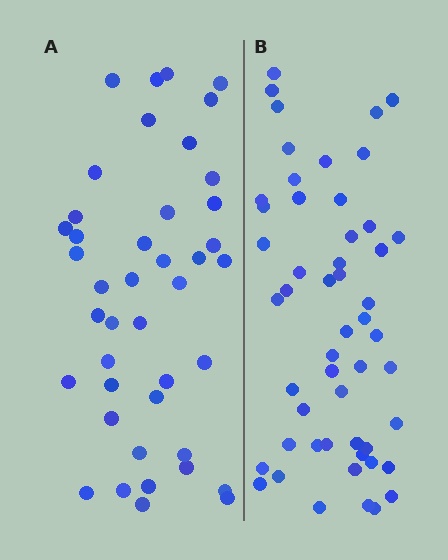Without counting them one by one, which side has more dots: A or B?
Region B (the right region) has more dots.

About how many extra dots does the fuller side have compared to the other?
Region B has roughly 10 or so more dots than region A.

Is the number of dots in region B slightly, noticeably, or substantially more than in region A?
Region B has only slightly more — the two regions are fairly close. The ratio is roughly 1.2 to 1.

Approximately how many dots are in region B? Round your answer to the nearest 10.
About 50 dots. (The exact count is 52, which rounds to 50.)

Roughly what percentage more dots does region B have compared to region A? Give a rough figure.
About 25% more.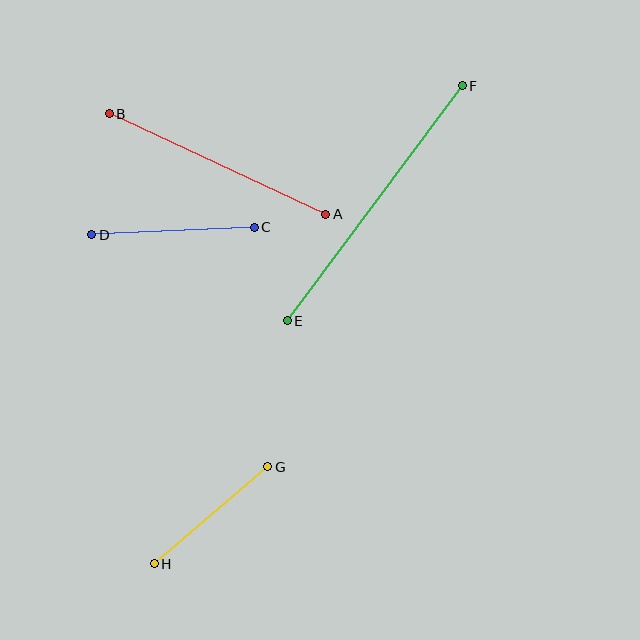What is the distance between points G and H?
The distance is approximately 149 pixels.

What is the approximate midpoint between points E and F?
The midpoint is at approximately (375, 203) pixels.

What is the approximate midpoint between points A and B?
The midpoint is at approximately (217, 164) pixels.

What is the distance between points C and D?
The distance is approximately 163 pixels.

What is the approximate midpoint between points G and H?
The midpoint is at approximately (211, 515) pixels.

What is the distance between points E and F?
The distance is approximately 293 pixels.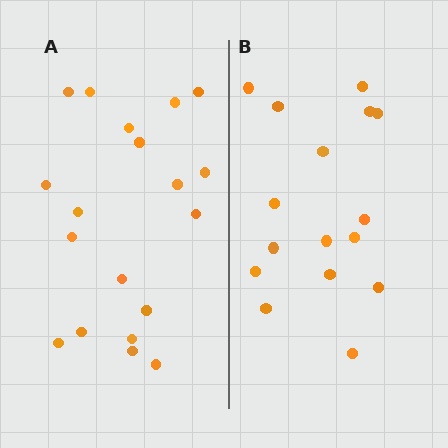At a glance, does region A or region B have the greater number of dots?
Region A (the left region) has more dots.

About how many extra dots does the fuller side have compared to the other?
Region A has just a few more — roughly 2 or 3 more dots than region B.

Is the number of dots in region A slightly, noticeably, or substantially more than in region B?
Region A has only slightly more — the two regions are fairly close. The ratio is roughly 1.2 to 1.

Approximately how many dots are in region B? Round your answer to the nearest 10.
About 20 dots. (The exact count is 16, which rounds to 20.)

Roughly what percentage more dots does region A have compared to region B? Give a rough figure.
About 20% more.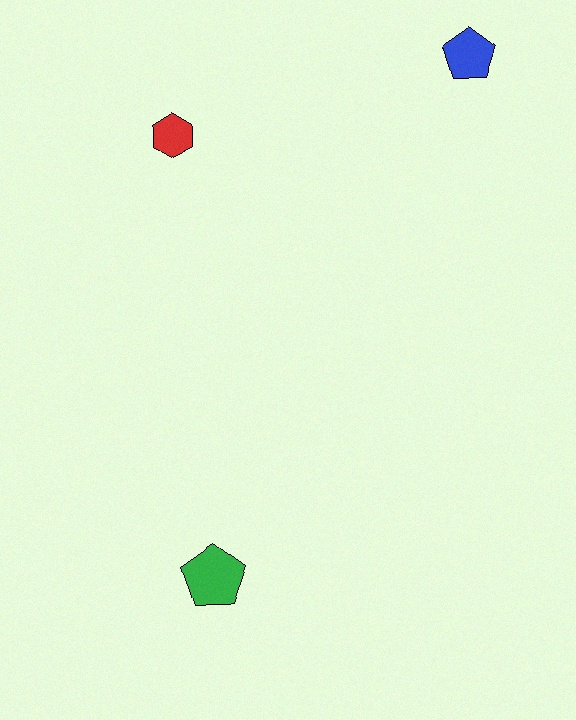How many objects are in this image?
There are 3 objects.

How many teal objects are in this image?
There are no teal objects.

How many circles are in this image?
There are no circles.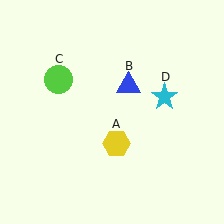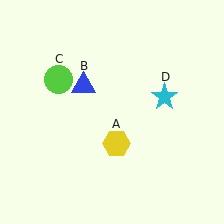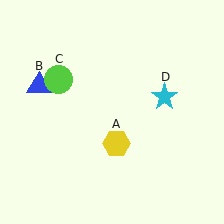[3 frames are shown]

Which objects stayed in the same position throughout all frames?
Yellow hexagon (object A) and lime circle (object C) and cyan star (object D) remained stationary.